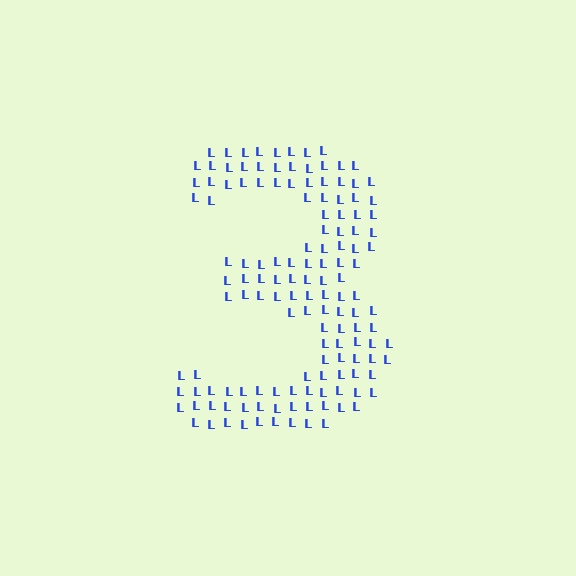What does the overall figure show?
The overall figure shows the digit 3.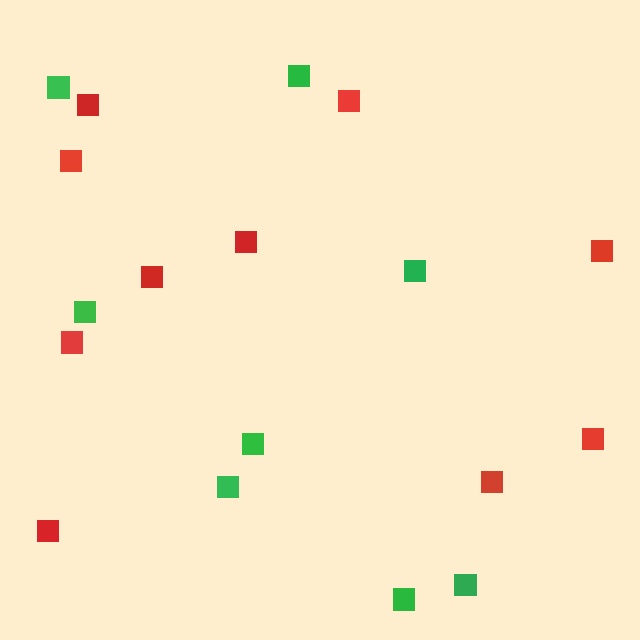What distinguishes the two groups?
There are 2 groups: one group of red squares (10) and one group of green squares (8).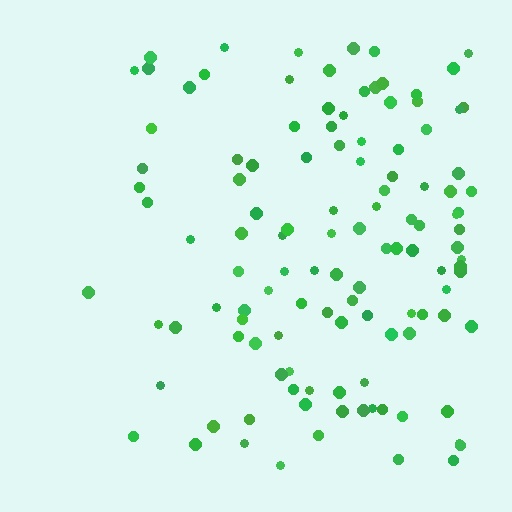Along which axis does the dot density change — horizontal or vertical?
Horizontal.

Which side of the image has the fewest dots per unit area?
The left.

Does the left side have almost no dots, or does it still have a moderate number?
Still a moderate number, just noticeably fewer than the right.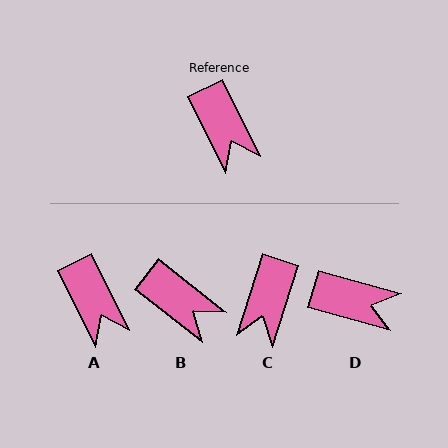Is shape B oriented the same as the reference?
No, it is off by about 25 degrees.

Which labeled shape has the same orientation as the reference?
A.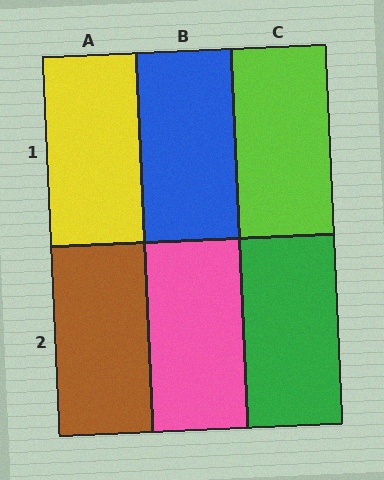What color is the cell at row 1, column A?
Yellow.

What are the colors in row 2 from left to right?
Brown, pink, green.